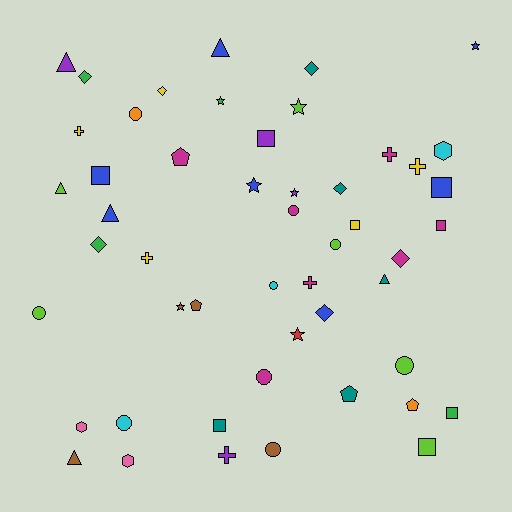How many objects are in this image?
There are 50 objects.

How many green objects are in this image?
There are 4 green objects.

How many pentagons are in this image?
There are 4 pentagons.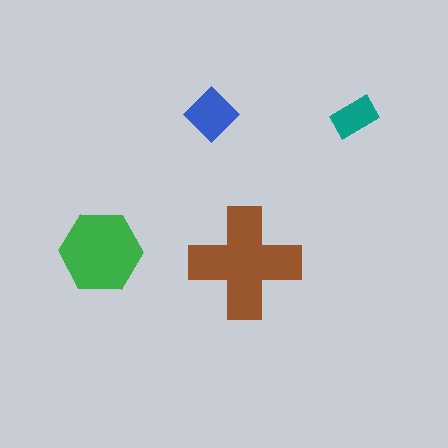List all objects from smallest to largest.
The teal rectangle, the blue diamond, the green hexagon, the brown cross.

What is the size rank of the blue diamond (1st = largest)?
3rd.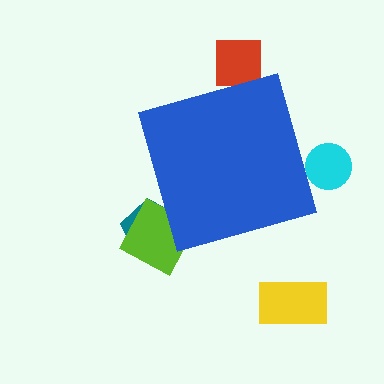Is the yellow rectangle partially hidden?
No, the yellow rectangle is fully visible.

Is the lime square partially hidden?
Yes, the lime square is partially hidden behind the blue diamond.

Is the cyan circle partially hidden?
Yes, the cyan circle is partially hidden behind the blue diamond.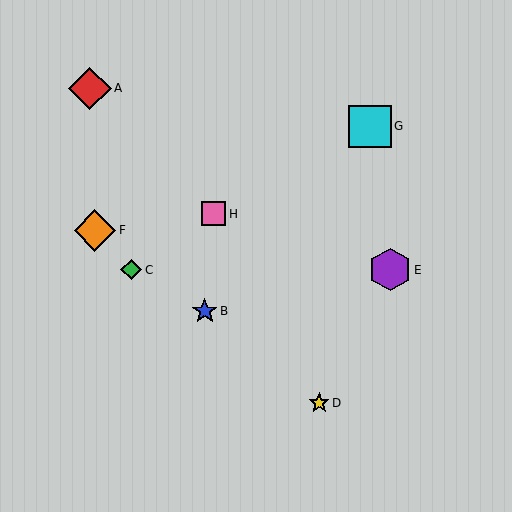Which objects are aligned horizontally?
Objects C, E are aligned horizontally.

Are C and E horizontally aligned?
Yes, both are at y≈270.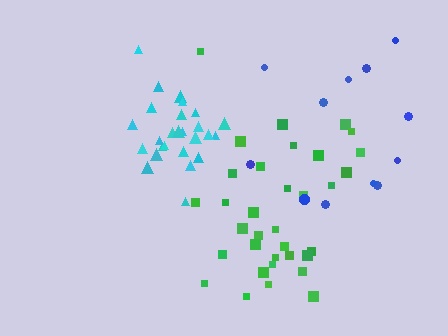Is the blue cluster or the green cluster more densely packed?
Green.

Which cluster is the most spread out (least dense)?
Blue.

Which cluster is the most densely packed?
Cyan.